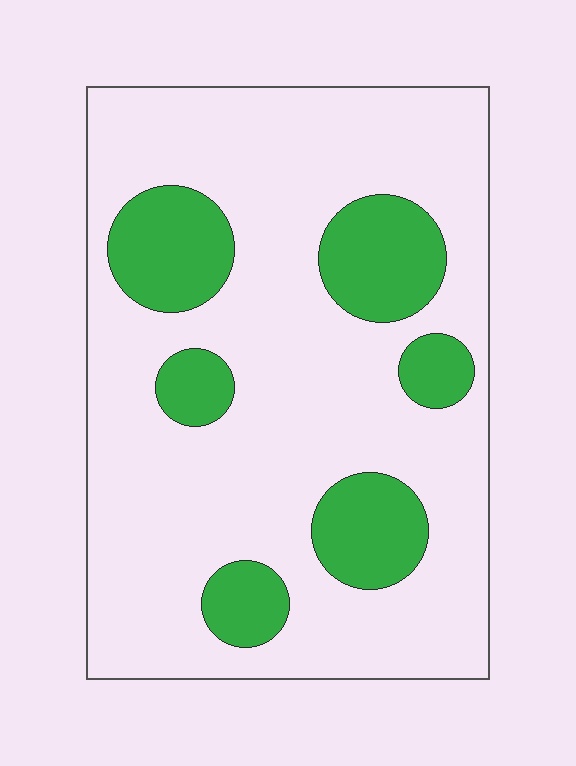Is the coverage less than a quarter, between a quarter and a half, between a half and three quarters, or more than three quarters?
Less than a quarter.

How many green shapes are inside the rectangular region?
6.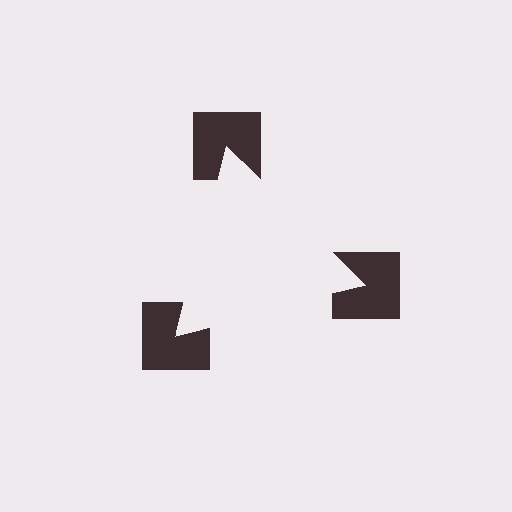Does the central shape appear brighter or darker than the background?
It typically appears slightly brighter than the background, even though no actual brightness change is drawn.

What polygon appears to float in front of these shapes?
An illusory triangle — its edges are inferred from the aligned wedge cuts in the notched squares, not physically drawn.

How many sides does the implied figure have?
3 sides.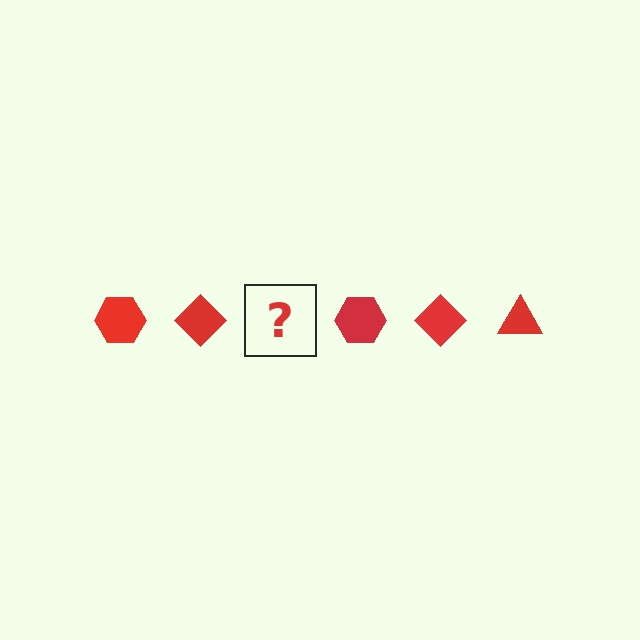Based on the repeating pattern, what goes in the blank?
The blank should be a red triangle.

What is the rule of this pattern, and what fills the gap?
The rule is that the pattern cycles through hexagon, diamond, triangle shapes in red. The gap should be filled with a red triangle.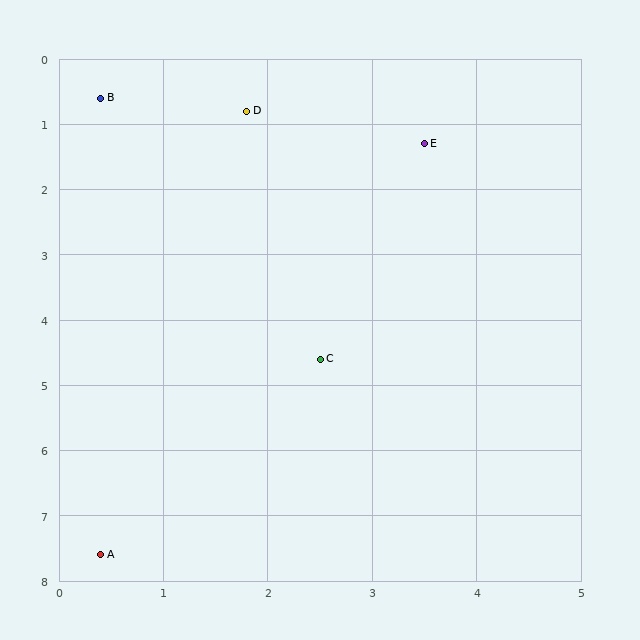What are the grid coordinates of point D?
Point D is at approximately (1.8, 0.8).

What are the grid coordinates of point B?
Point B is at approximately (0.4, 0.6).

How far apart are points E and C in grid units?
Points E and C are about 3.4 grid units apart.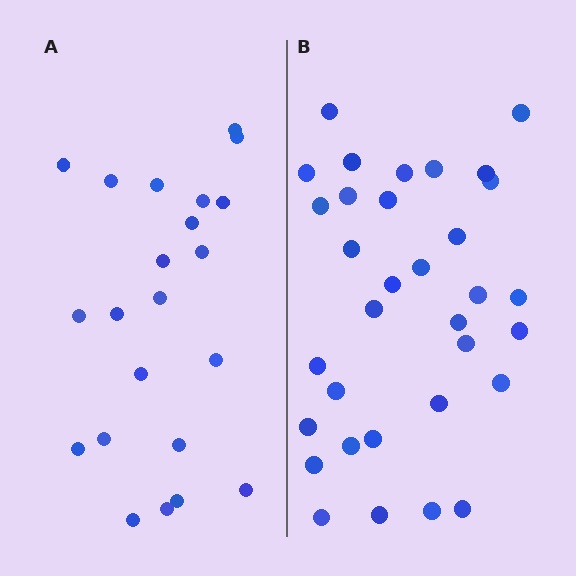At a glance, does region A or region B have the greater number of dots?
Region B (the right region) has more dots.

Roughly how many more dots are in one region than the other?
Region B has roughly 12 or so more dots than region A.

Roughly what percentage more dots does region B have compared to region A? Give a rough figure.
About 50% more.